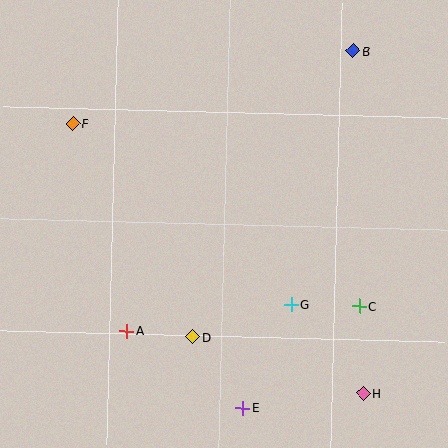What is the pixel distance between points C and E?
The distance between C and E is 154 pixels.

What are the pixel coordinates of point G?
Point G is at (291, 305).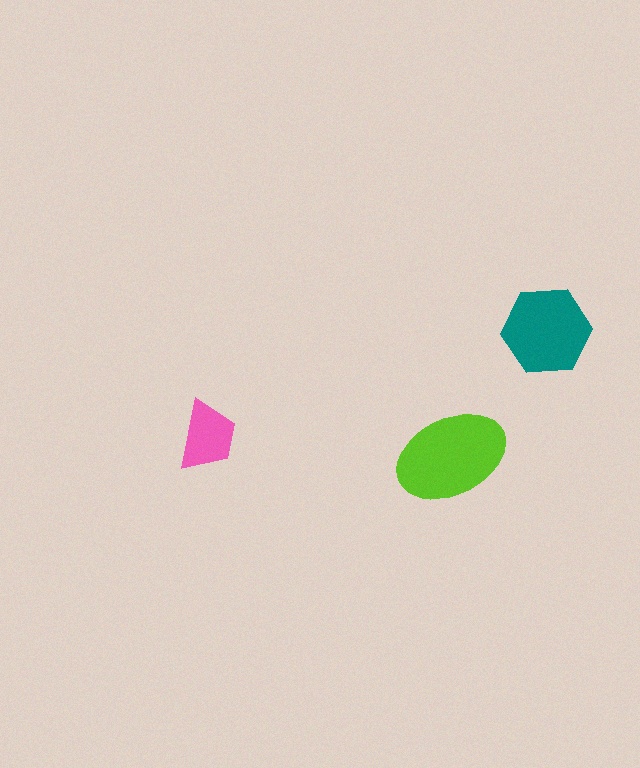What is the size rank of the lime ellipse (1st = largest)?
1st.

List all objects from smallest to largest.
The pink trapezoid, the teal hexagon, the lime ellipse.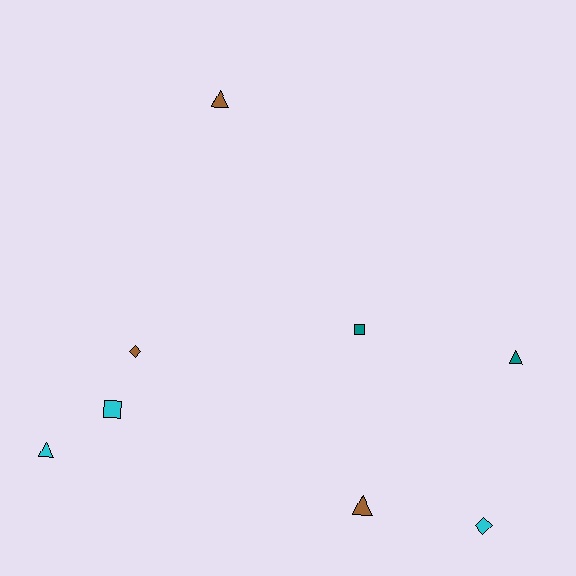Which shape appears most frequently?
Triangle, with 4 objects.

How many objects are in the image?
There are 8 objects.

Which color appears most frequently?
Brown, with 3 objects.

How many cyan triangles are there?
There is 1 cyan triangle.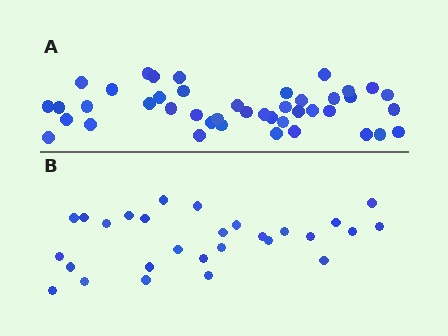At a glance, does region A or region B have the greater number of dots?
Region A (the top region) has more dots.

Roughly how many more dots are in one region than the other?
Region A has approximately 15 more dots than region B.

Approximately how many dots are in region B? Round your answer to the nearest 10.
About 30 dots. (The exact count is 28, which rounds to 30.)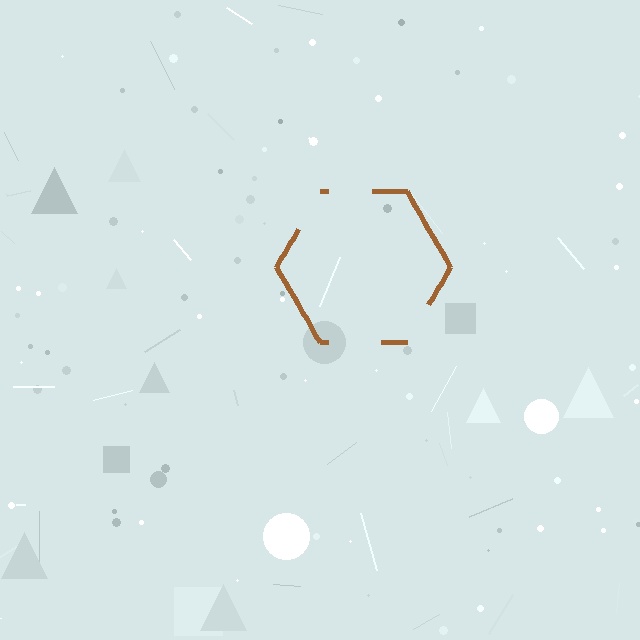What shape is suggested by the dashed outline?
The dashed outline suggests a hexagon.